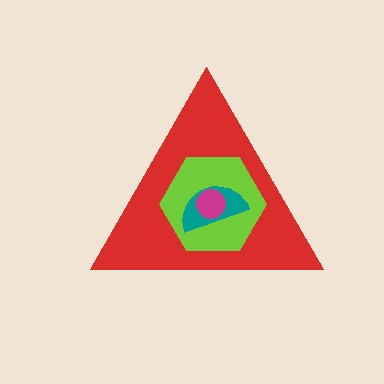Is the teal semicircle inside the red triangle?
Yes.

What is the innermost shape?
The magenta circle.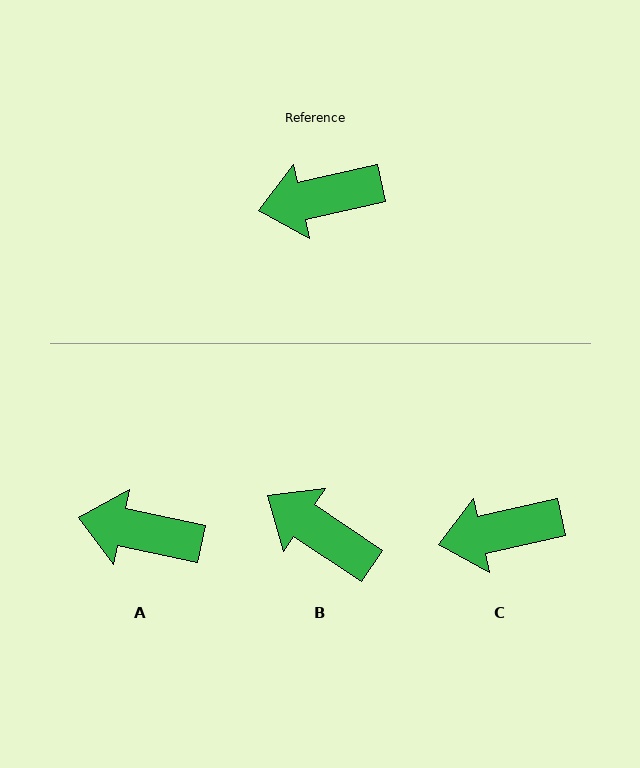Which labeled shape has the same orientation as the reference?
C.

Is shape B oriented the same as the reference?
No, it is off by about 46 degrees.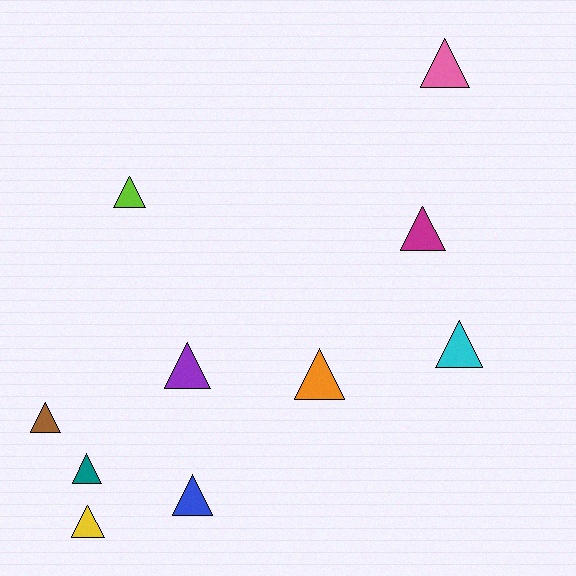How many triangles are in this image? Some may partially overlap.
There are 10 triangles.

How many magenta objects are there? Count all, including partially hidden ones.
There is 1 magenta object.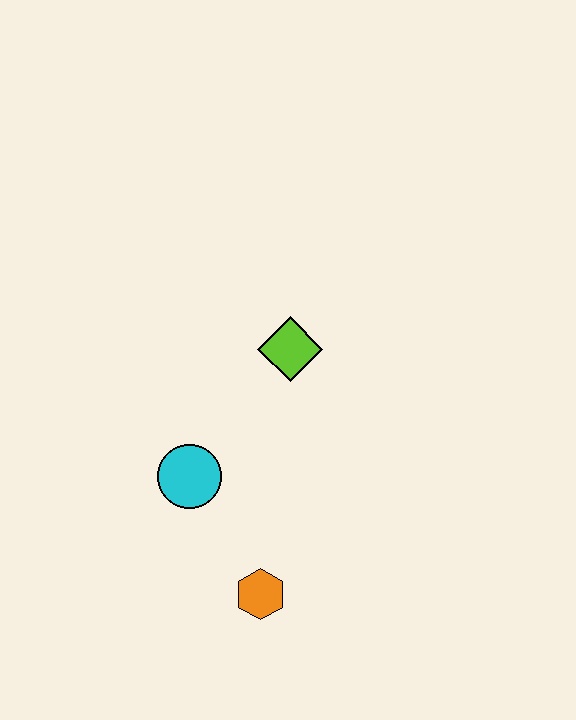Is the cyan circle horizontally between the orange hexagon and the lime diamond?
No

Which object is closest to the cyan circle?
The orange hexagon is closest to the cyan circle.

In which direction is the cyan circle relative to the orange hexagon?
The cyan circle is above the orange hexagon.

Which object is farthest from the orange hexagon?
The lime diamond is farthest from the orange hexagon.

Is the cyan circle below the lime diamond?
Yes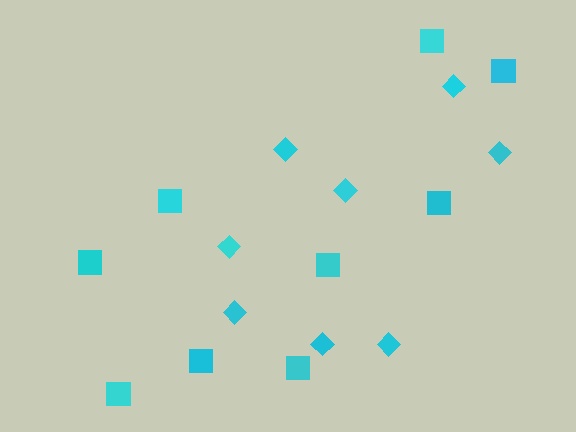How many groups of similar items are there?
There are 2 groups: one group of diamonds (8) and one group of squares (9).